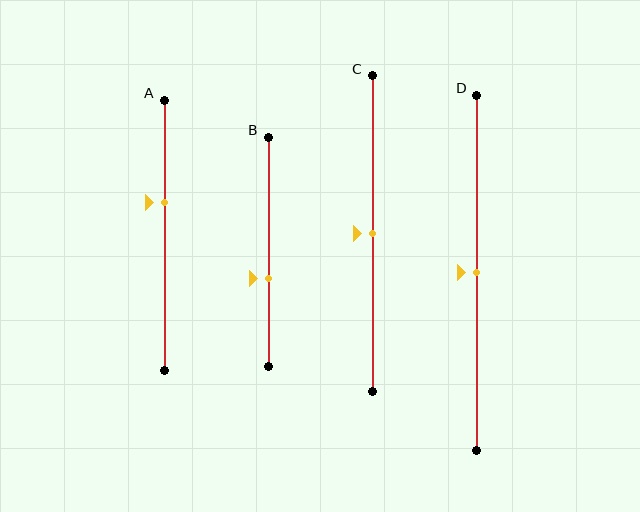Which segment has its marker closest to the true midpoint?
Segment C has its marker closest to the true midpoint.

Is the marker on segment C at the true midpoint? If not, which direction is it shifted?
Yes, the marker on segment C is at the true midpoint.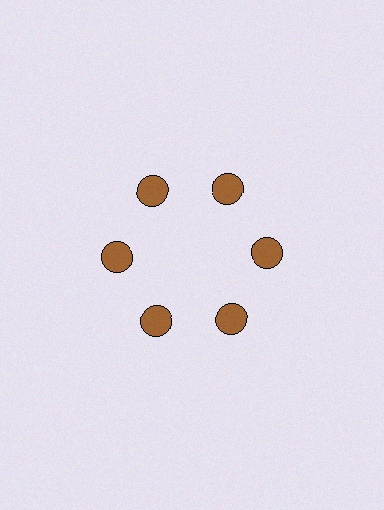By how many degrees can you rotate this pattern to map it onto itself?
The pattern maps onto itself every 60 degrees of rotation.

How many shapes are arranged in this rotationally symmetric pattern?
There are 6 shapes, arranged in 6 groups of 1.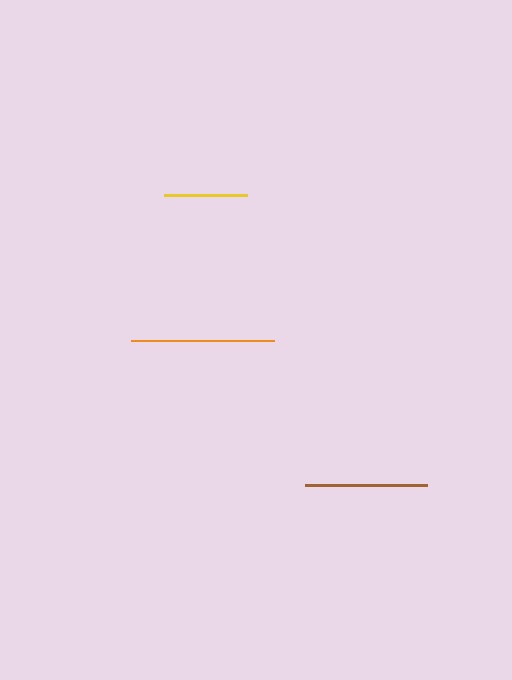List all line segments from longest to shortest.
From longest to shortest: orange, brown, yellow.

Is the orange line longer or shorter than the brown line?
The orange line is longer than the brown line.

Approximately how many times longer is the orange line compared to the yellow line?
The orange line is approximately 1.7 times the length of the yellow line.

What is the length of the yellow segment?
The yellow segment is approximately 83 pixels long.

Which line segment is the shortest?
The yellow line is the shortest at approximately 83 pixels.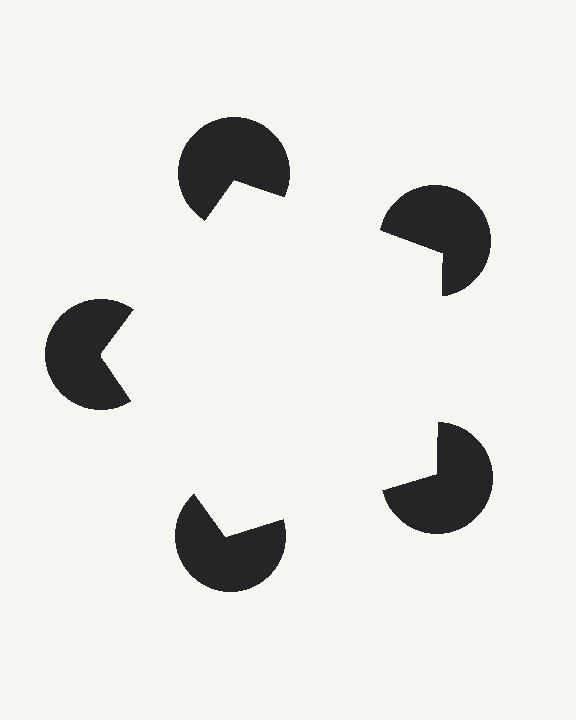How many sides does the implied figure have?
5 sides.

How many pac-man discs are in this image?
There are 5 — one at each vertex of the illusory pentagon.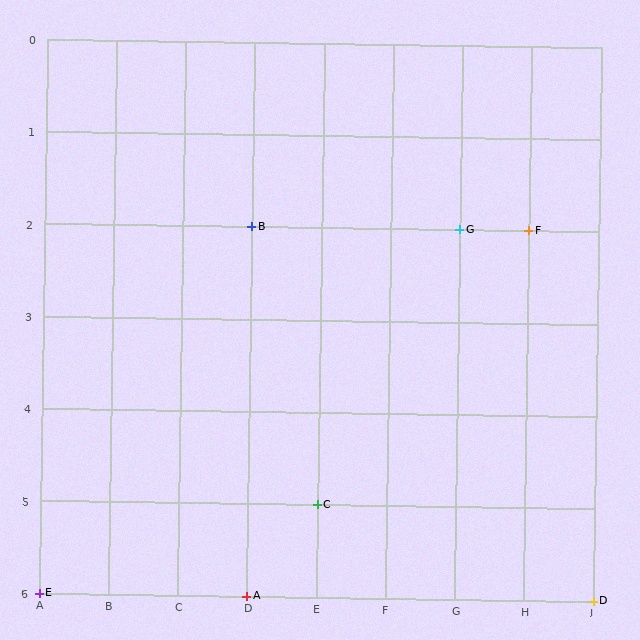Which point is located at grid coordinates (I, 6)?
Point D is at (I, 6).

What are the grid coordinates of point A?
Point A is at grid coordinates (D, 6).